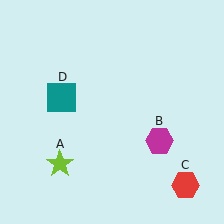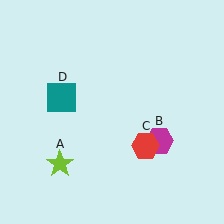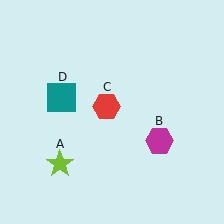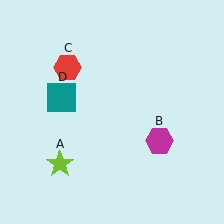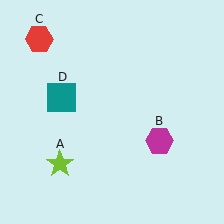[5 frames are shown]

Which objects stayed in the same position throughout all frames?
Lime star (object A) and magenta hexagon (object B) and teal square (object D) remained stationary.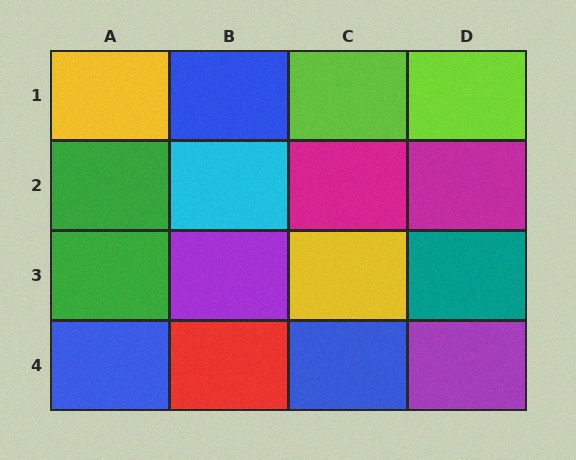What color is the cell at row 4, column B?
Red.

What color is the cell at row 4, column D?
Purple.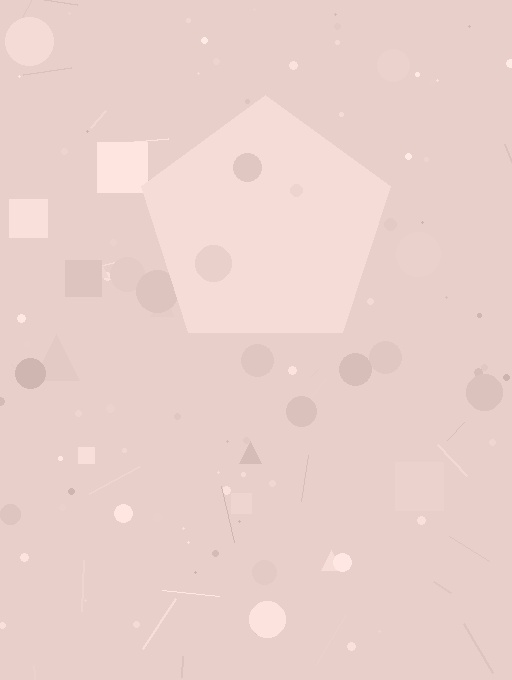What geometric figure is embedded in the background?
A pentagon is embedded in the background.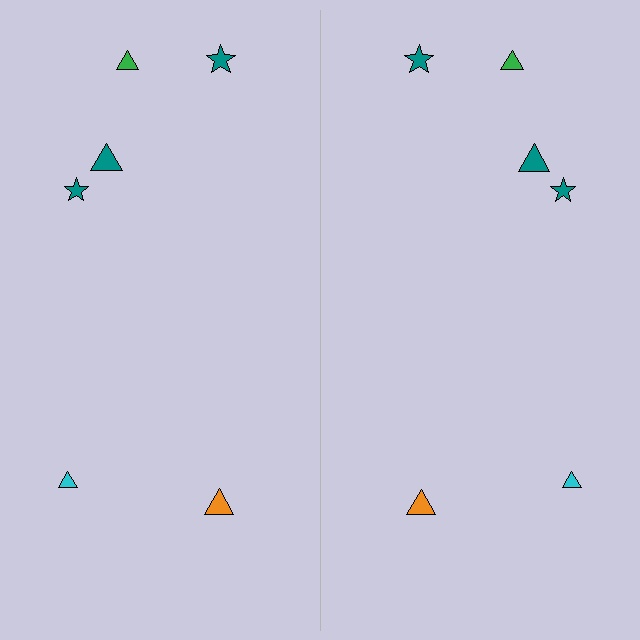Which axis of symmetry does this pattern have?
The pattern has a vertical axis of symmetry running through the center of the image.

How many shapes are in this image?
There are 12 shapes in this image.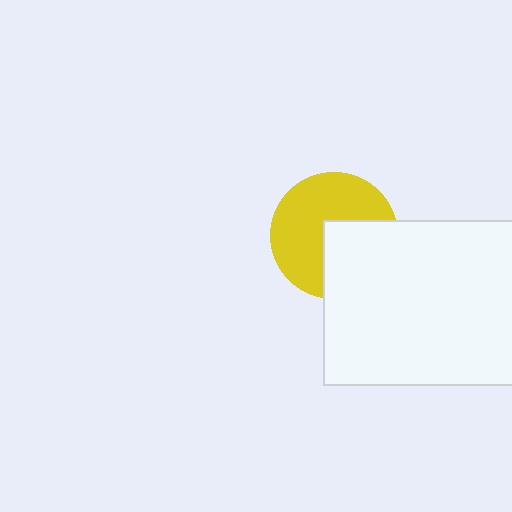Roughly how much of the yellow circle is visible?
About half of it is visible (roughly 61%).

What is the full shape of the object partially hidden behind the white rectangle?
The partially hidden object is a yellow circle.